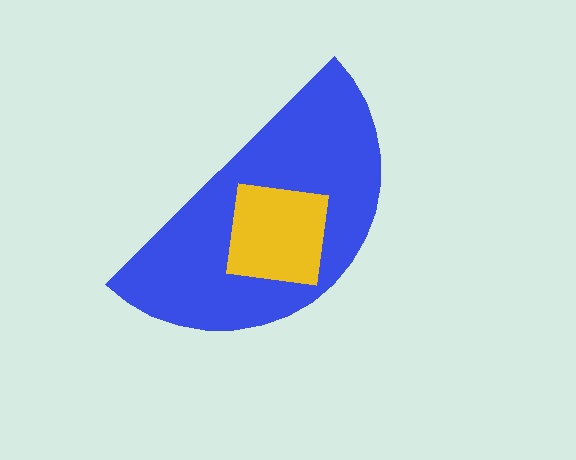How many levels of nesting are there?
2.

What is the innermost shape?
The yellow square.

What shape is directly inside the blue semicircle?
The yellow square.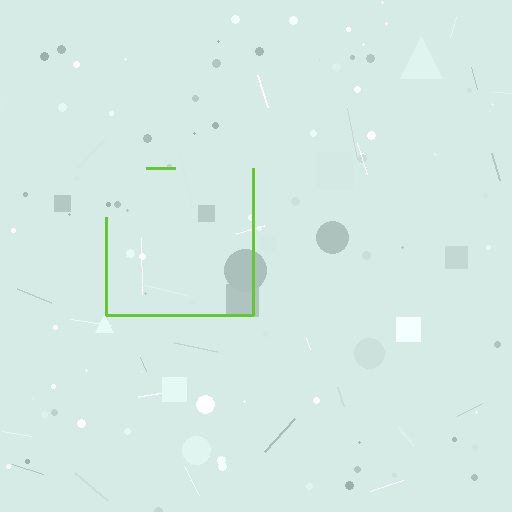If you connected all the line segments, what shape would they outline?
They would outline a square.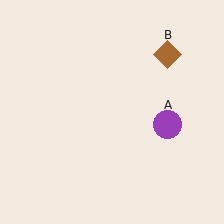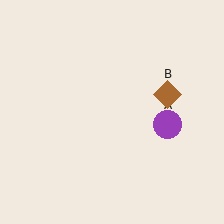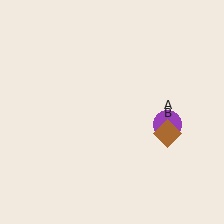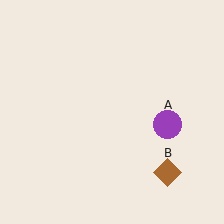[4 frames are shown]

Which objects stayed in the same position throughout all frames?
Purple circle (object A) remained stationary.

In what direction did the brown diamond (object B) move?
The brown diamond (object B) moved down.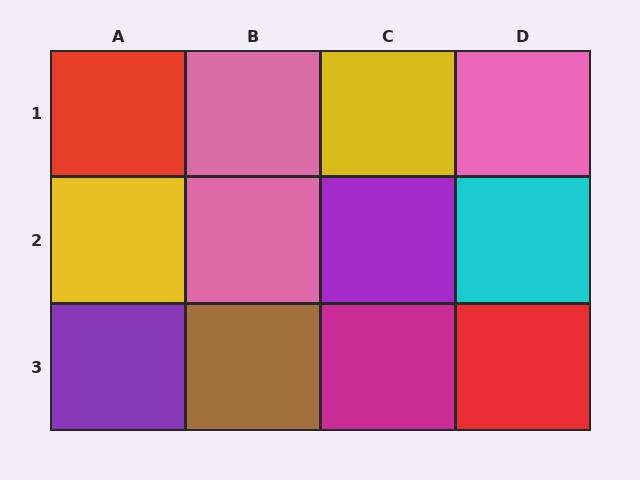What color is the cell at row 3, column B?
Brown.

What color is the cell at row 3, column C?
Magenta.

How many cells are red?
2 cells are red.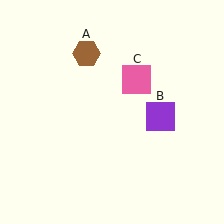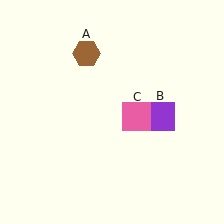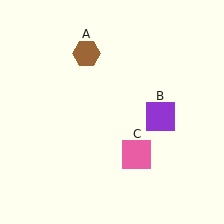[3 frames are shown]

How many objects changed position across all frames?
1 object changed position: pink square (object C).